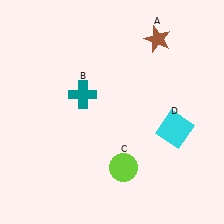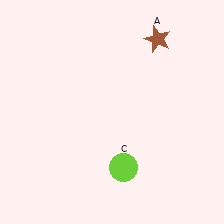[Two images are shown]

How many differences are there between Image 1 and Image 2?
There are 2 differences between the two images.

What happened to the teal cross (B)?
The teal cross (B) was removed in Image 2. It was in the top-left area of Image 1.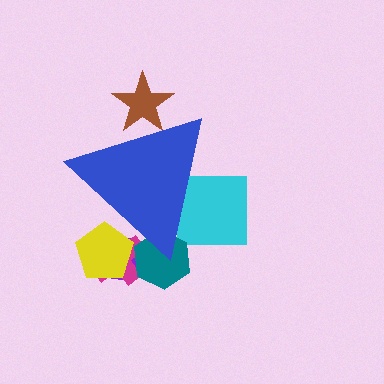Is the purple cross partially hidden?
Yes, the purple cross is partially hidden behind the blue triangle.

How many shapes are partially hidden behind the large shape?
6 shapes are partially hidden.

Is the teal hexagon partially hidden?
Yes, the teal hexagon is partially hidden behind the blue triangle.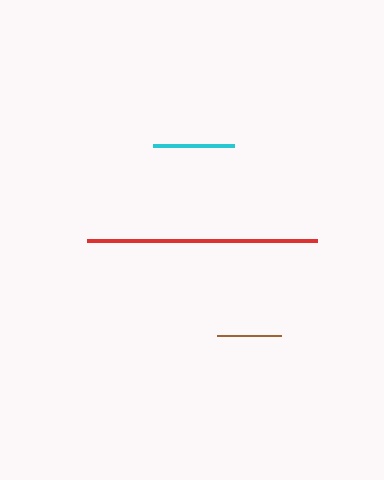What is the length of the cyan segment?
The cyan segment is approximately 81 pixels long.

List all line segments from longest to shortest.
From longest to shortest: red, cyan, brown.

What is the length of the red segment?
The red segment is approximately 230 pixels long.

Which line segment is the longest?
The red line is the longest at approximately 230 pixels.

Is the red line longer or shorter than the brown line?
The red line is longer than the brown line.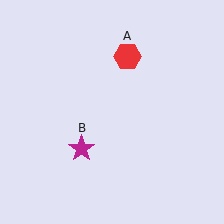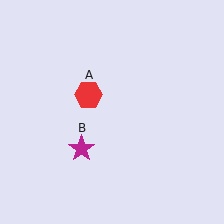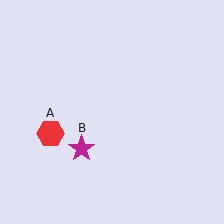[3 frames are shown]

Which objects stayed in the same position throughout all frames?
Magenta star (object B) remained stationary.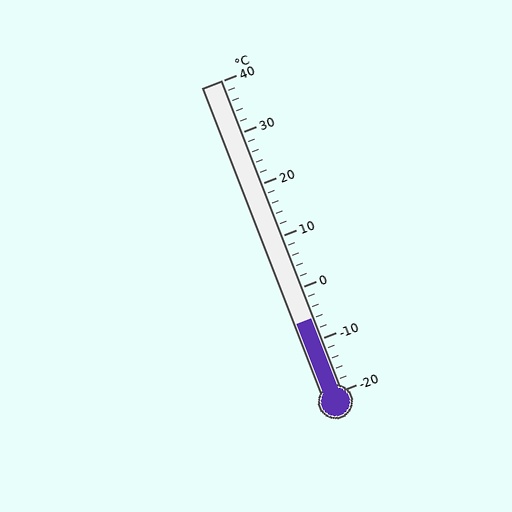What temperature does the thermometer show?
The thermometer shows approximately -6°C.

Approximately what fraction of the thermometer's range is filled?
The thermometer is filled to approximately 25% of its range.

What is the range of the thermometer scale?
The thermometer scale ranges from -20°C to 40°C.